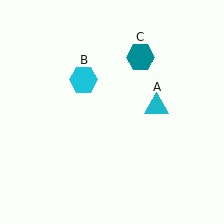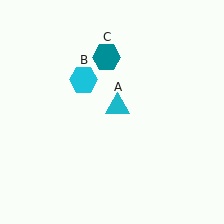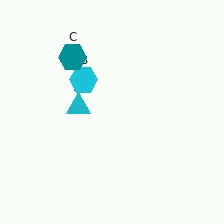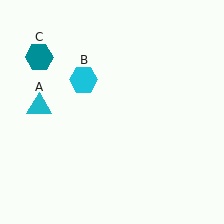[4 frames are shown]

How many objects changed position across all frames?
2 objects changed position: cyan triangle (object A), teal hexagon (object C).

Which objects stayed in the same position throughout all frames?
Cyan hexagon (object B) remained stationary.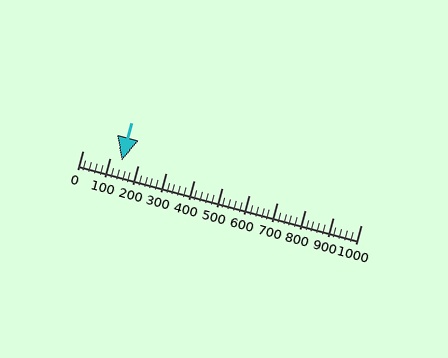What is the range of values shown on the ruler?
The ruler shows values from 0 to 1000.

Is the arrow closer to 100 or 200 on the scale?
The arrow is closer to 100.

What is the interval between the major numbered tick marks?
The major tick marks are spaced 100 units apart.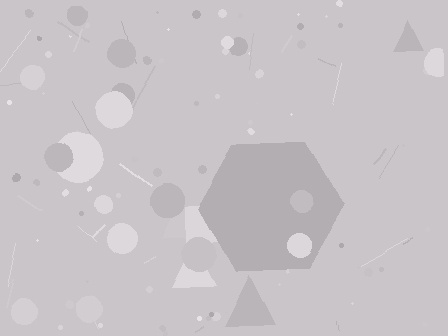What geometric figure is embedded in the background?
A hexagon is embedded in the background.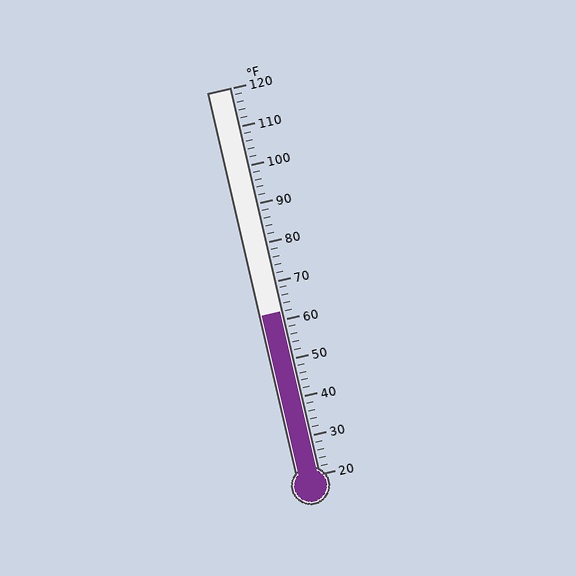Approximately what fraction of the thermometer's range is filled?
The thermometer is filled to approximately 40% of its range.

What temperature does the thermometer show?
The thermometer shows approximately 62°F.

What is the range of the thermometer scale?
The thermometer scale ranges from 20°F to 120°F.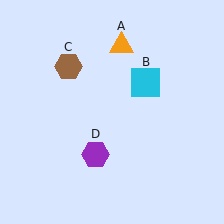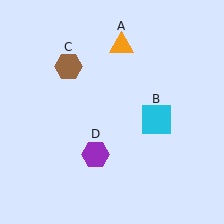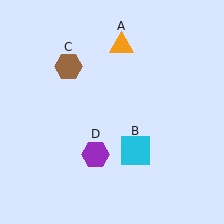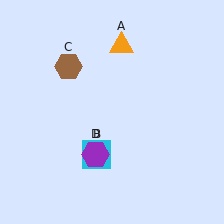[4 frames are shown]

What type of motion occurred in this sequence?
The cyan square (object B) rotated clockwise around the center of the scene.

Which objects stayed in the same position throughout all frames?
Orange triangle (object A) and brown hexagon (object C) and purple hexagon (object D) remained stationary.